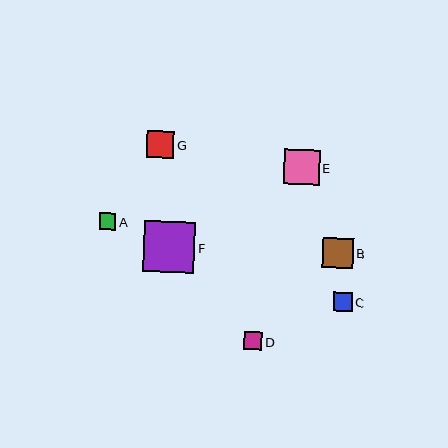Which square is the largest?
Square F is the largest with a size of approximately 51 pixels.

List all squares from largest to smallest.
From largest to smallest: F, E, B, G, C, D, A.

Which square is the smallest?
Square A is the smallest with a size of approximately 17 pixels.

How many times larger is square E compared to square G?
Square E is approximately 1.3 times the size of square G.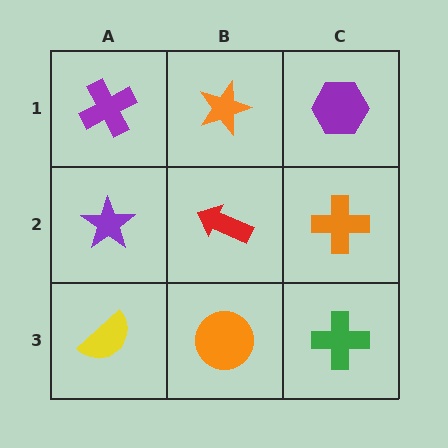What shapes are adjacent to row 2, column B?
An orange star (row 1, column B), an orange circle (row 3, column B), a purple star (row 2, column A), an orange cross (row 2, column C).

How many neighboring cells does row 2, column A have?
3.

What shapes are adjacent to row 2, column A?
A purple cross (row 1, column A), a yellow semicircle (row 3, column A), a red arrow (row 2, column B).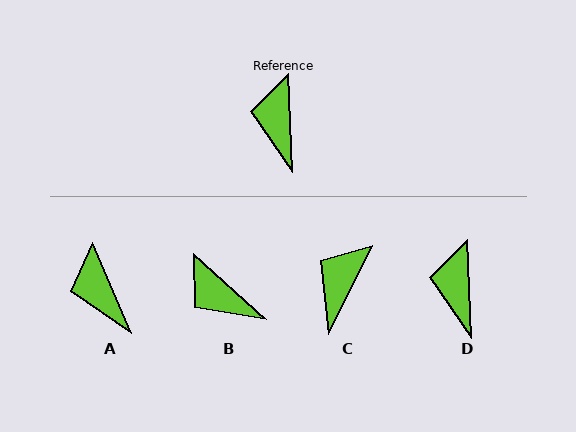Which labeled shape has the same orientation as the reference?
D.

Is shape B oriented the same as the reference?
No, it is off by about 45 degrees.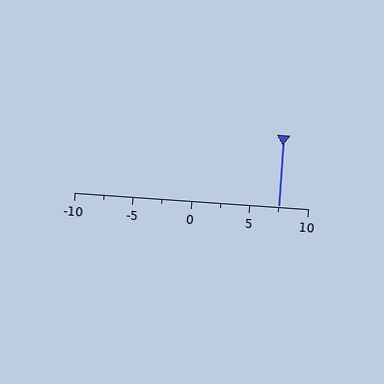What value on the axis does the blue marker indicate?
The marker indicates approximately 7.5.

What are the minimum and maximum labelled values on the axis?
The axis runs from -10 to 10.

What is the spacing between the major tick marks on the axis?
The major ticks are spaced 5 apart.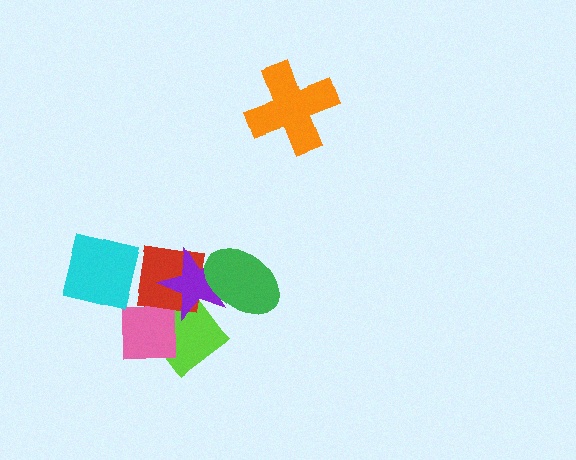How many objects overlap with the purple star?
4 objects overlap with the purple star.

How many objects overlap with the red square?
4 objects overlap with the red square.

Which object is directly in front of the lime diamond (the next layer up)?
The pink square is directly in front of the lime diamond.